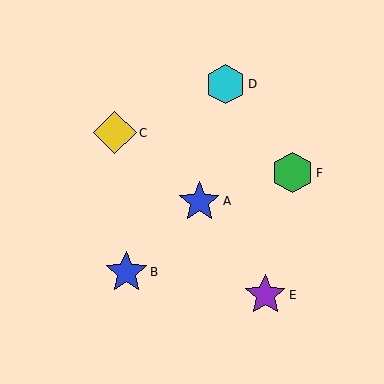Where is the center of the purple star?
The center of the purple star is at (265, 295).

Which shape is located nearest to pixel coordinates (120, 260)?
The blue star (labeled B) at (126, 272) is nearest to that location.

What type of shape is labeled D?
Shape D is a cyan hexagon.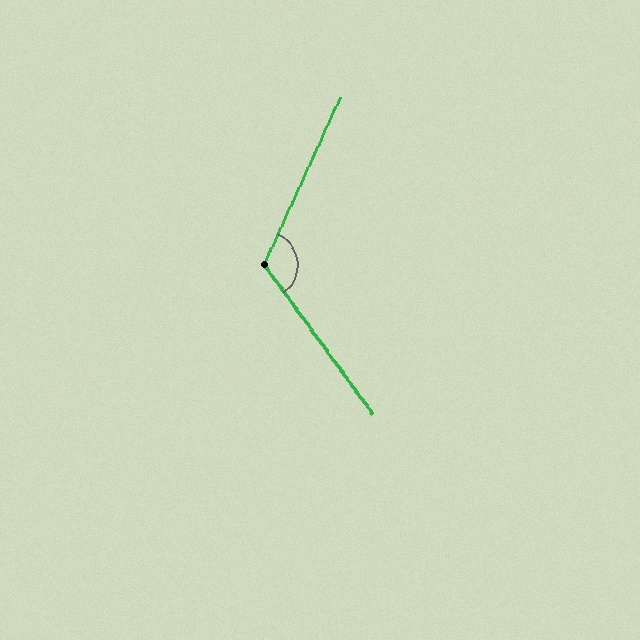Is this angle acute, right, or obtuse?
It is obtuse.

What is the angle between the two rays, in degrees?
Approximately 119 degrees.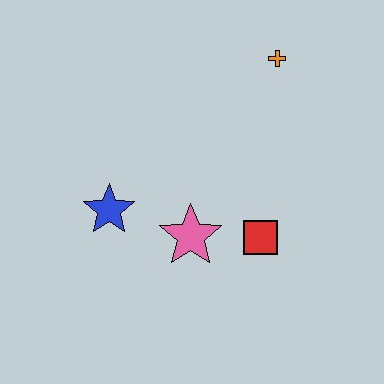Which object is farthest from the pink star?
The orange cross is farthest from the pink star.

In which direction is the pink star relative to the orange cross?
The pink star is below the orange cross.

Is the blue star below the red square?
No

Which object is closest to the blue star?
The pink star is closest to the blue star.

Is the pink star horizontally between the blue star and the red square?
Yes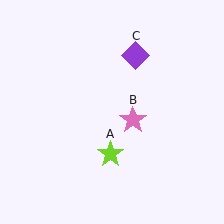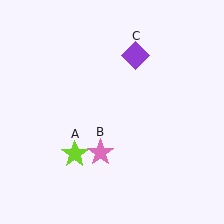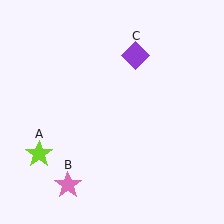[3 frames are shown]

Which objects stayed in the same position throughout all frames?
Purple diamond (object C) remained stationary.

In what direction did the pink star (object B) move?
The pink star (object B) moved down and to the left.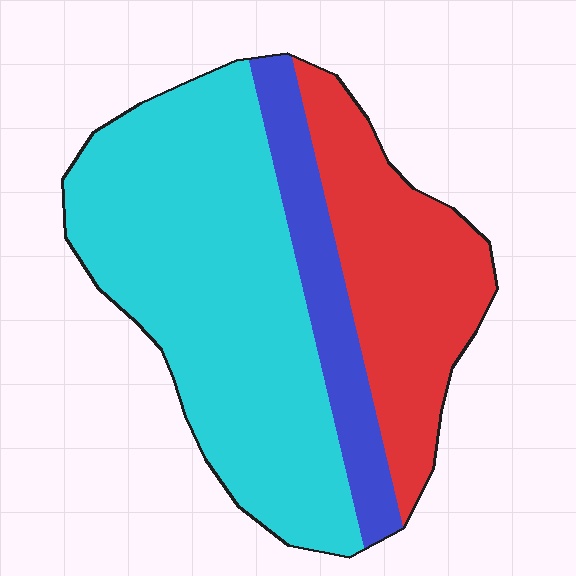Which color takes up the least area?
Blue, at roughly 15%.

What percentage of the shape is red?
Red takes up between a quarter and a half of the shape.